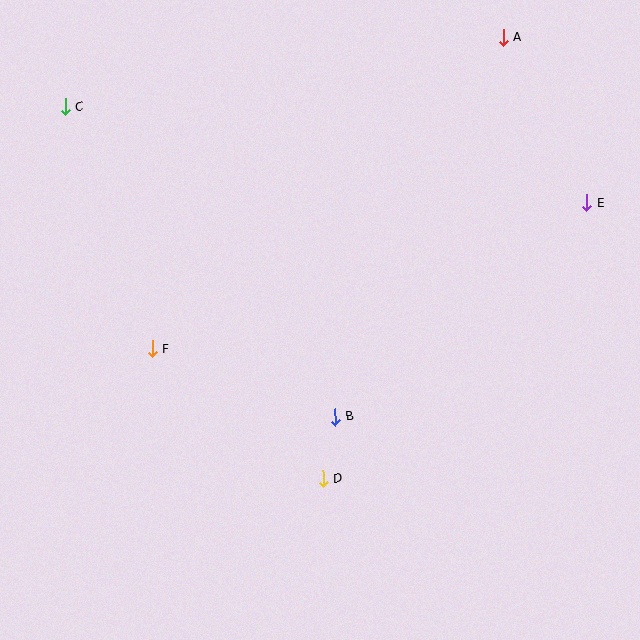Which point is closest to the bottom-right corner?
Point D is closest to the bottom-right corner.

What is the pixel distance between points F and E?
The distance between F and E is 459 pixels.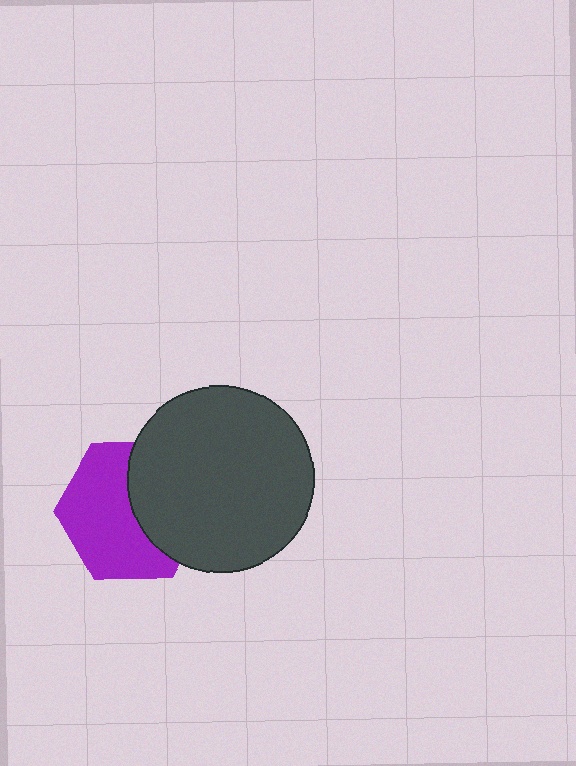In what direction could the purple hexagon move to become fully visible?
The purple hexagon could move left. That would shift it out from behind the dark gray circle entirely.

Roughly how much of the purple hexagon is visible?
About half of it is visible (roughly 59%).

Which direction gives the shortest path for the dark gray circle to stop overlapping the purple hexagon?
Moving right gives the shortest separation.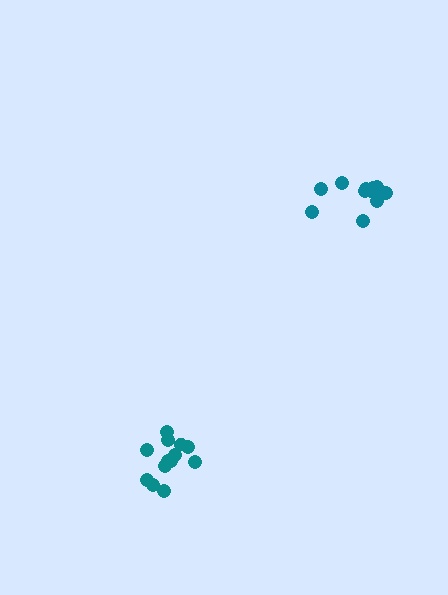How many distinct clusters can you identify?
There are 2 distinct clusters.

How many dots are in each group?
Group 1: 11 dots, Group 2: 13 dots (24 total).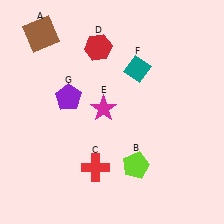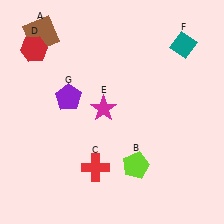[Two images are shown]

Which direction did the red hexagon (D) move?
The red hexagon (D) moved left.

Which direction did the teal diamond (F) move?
The teal diamond (F) moved right.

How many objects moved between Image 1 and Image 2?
2 objects moved between the two images.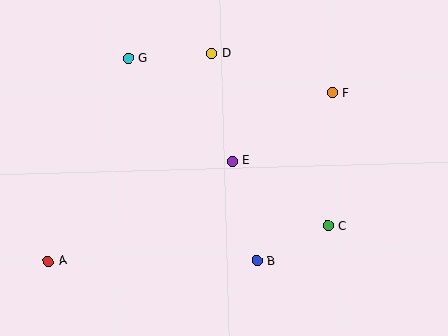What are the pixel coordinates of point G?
Point G is at (128, 58).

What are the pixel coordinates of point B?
Point B is at (257, 261).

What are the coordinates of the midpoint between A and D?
The midpoint between A and D is at (130, 157).